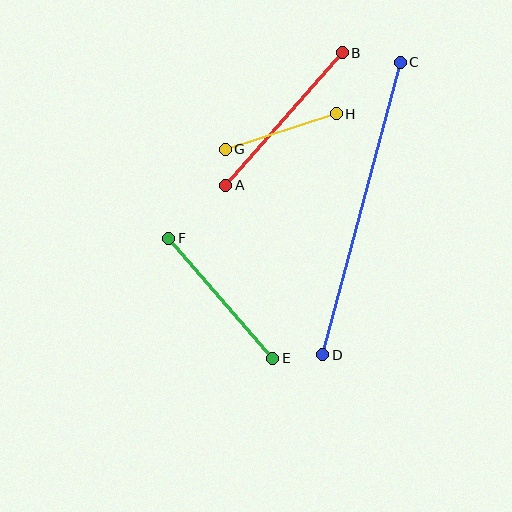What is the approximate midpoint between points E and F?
The midpoint is at approximately (221, 298) pixels.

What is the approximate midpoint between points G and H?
The midpoint is at approximately (281, 131) pixels.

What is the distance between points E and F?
The distance is approximately 159 pixels.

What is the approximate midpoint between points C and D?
The midpoint is at approximately (362, 209) pixels.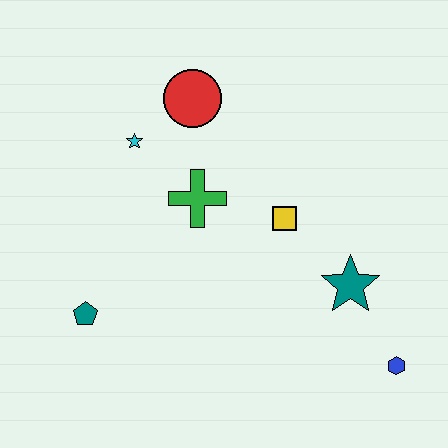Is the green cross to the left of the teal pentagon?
No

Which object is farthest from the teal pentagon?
The blue hexagon is farthest from the teal pentagon.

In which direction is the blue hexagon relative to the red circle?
The blue hexagon is below the red circle.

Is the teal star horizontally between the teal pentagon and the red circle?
No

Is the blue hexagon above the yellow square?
No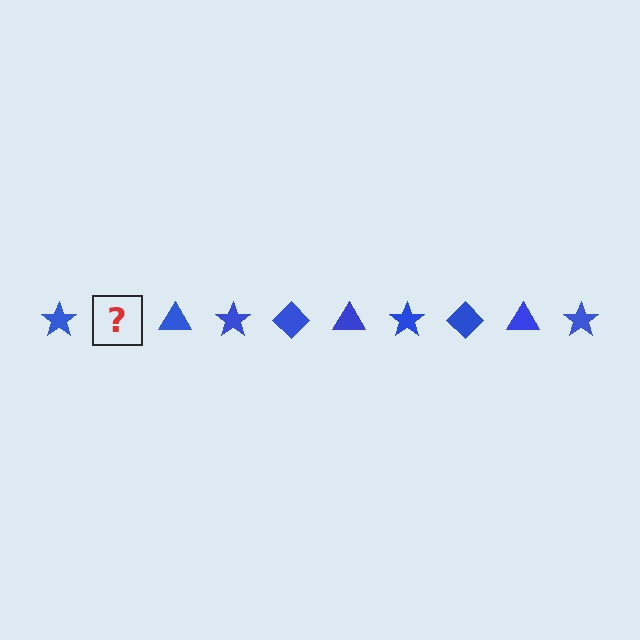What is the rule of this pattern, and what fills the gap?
The rule is that the pattern cycles through star, diamond, triangle shapes in blue. The gap should be filled with a blue diamond.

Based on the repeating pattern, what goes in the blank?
The blank should be a blue diamond.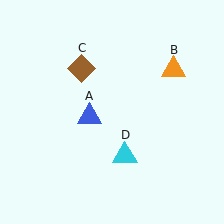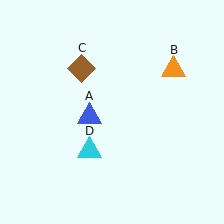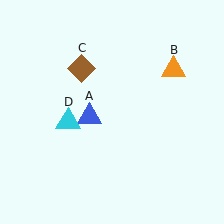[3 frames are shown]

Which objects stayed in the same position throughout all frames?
Blue triangle (object A) and orange triangle (object B) and brown diamond (object C) remained stationary.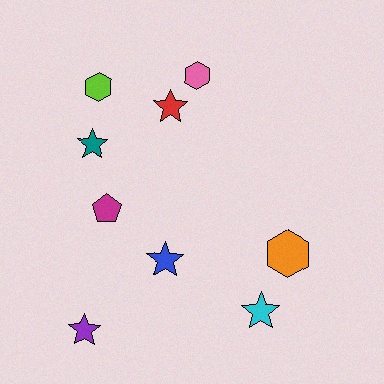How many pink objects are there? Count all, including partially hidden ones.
There is 1 pink object.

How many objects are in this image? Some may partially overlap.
There are 9 objects.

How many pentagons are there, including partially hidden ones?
There is 1 pentagon.